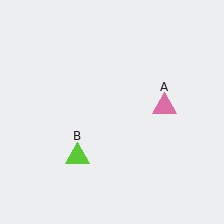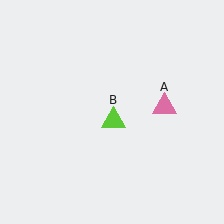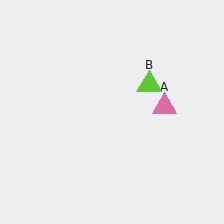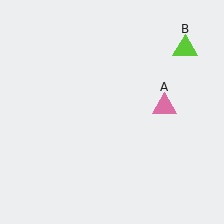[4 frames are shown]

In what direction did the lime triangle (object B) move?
The lime triangle (object B) moved up and to the right.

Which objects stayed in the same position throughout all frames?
Pink triangle (object A) remained stationary.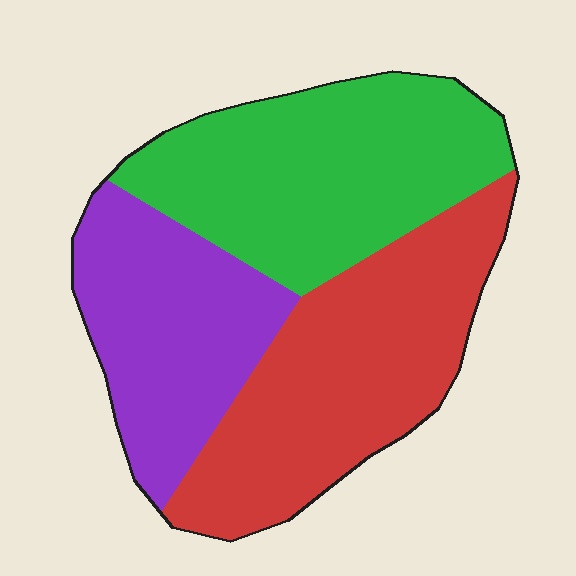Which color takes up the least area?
Purple, at roughly 25%.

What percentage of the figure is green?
Green takes up between a quarter and a half of the figure.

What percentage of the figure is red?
Red takes up between a third and a half of the figure.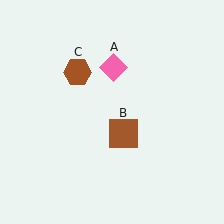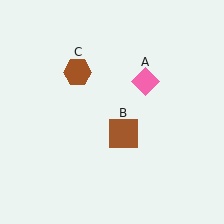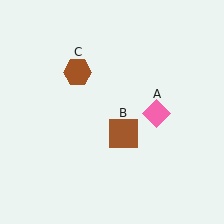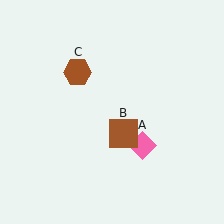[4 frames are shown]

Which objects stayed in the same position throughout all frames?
Brown square (object B) and brown hexagon (object C) remained stationary.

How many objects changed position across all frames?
1 object changed position: pink diamond (object A).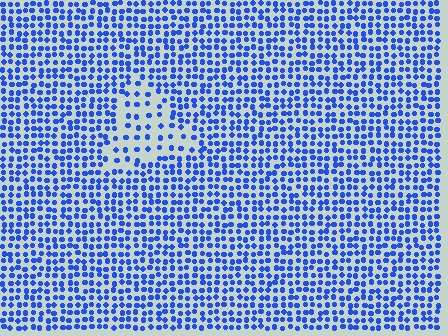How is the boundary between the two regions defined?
The boundary is defined by a change in element density (approximately 2.3x ratio). All elements are the same color, size, and shape.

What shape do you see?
I see a triangle.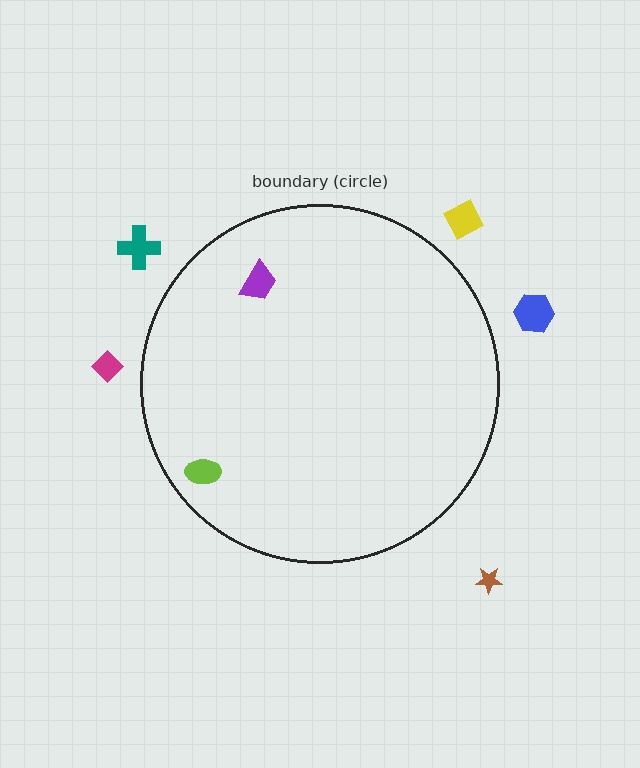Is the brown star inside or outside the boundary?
Outside.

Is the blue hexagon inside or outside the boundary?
Outside.